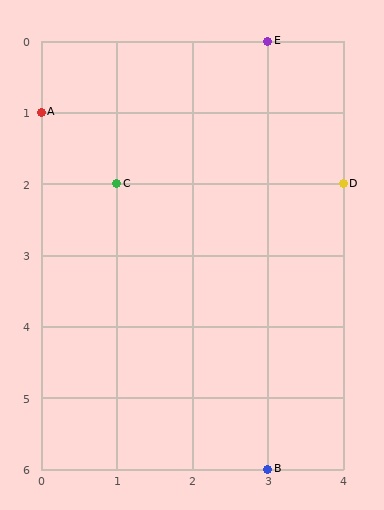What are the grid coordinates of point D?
Point D is at grid coordinates (4, 2).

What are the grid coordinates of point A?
Point A is at grid coordinates (0, 1).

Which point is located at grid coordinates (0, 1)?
Point A is at (0, 1).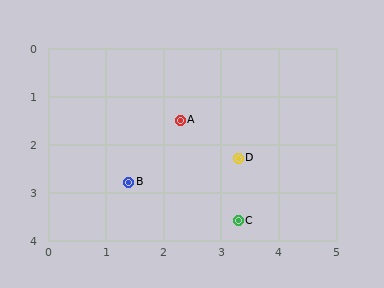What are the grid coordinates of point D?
Point D is at approximately (3.3, 2.3).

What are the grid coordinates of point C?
Point C is at approximately (3.3, 3.6).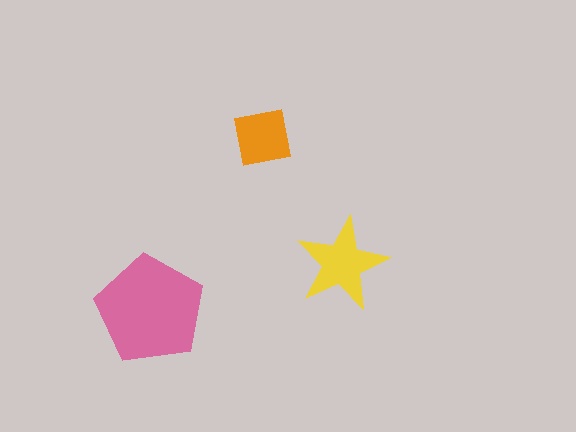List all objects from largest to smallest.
The pink pentagon, the yellow star, the orange square.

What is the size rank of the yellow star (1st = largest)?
2nd.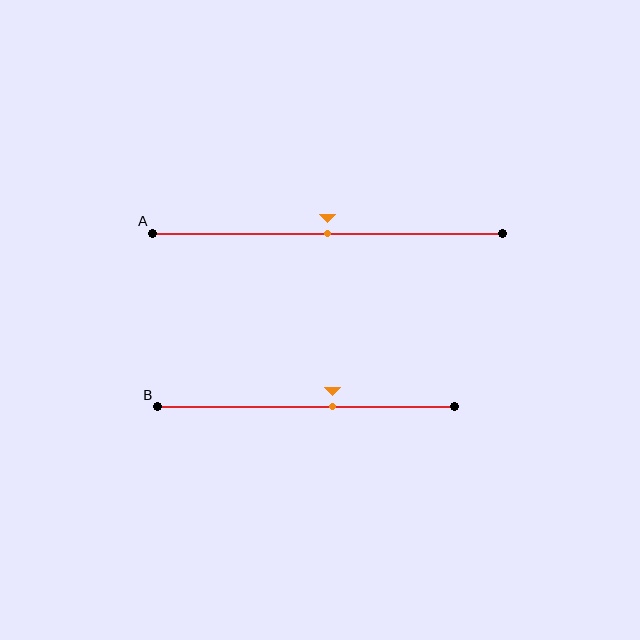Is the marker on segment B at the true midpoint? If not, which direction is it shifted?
No, the marker on segment B is shifted to the right by about 9% of the segment length.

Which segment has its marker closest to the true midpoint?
Segment A has its marker closest to the true midpoint.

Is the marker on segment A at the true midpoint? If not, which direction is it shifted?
Yes, the marker on segment A is at the true midpoint.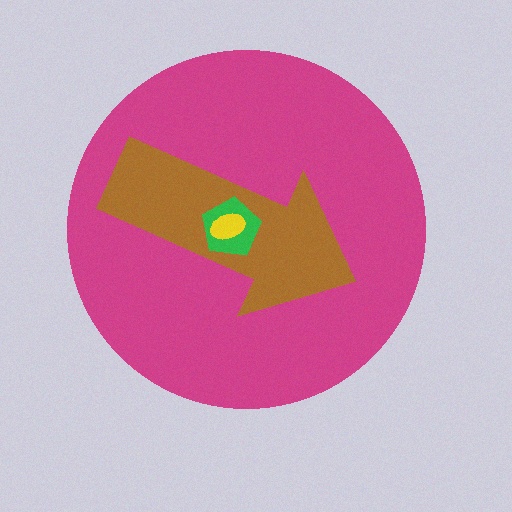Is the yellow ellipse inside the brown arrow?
Yes.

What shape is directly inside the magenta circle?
The brown arrow.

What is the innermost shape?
The yellow ellipse.